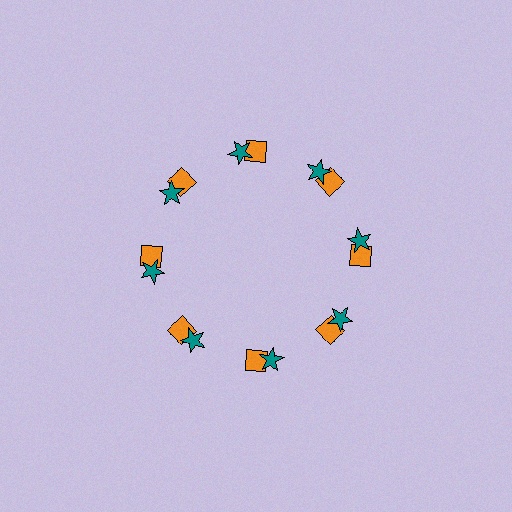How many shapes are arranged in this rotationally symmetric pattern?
There are 16 shapes, arranged in 8 groups of 2.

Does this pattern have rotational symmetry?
Yes, this pattern has 8-fold rotational symmetry. It looks the same after rotating 45 degrees around the center.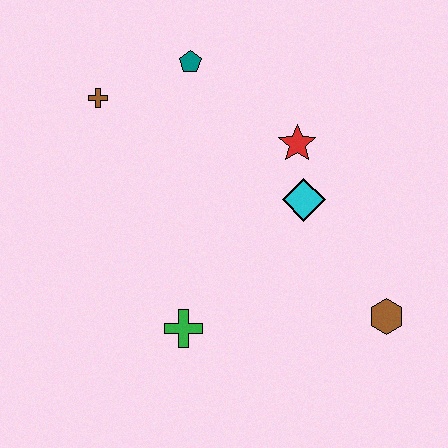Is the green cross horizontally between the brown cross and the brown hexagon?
Yes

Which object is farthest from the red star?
The green cross is farthest from the red star.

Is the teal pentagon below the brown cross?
No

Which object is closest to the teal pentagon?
The brown cross is closest to the teal pentagon.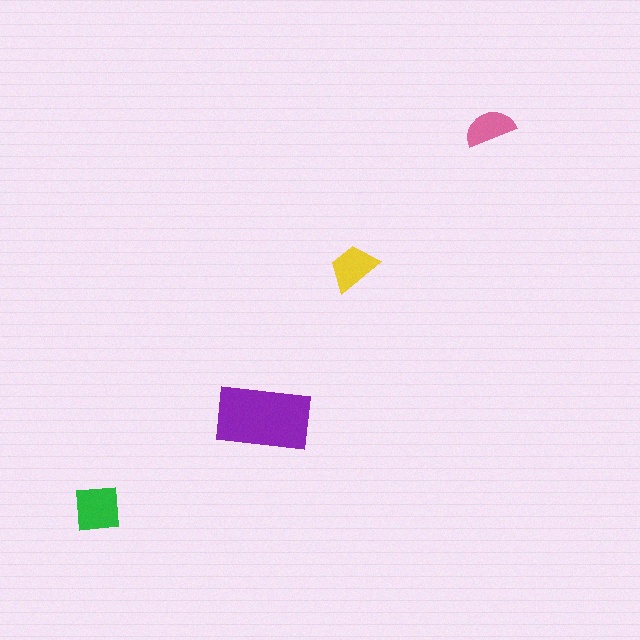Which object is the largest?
The purple rectangle.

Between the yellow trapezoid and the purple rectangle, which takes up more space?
The purple rectangle.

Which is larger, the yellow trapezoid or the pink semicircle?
The yellow trapezoid.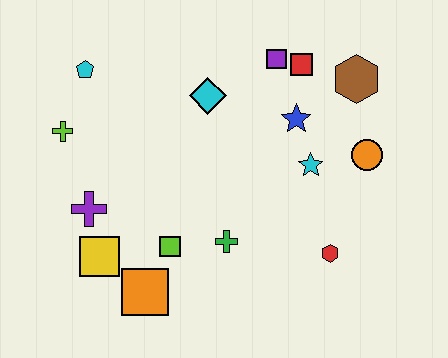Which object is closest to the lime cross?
The cyan pentagon is closest to the lime cross.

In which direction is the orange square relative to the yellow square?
The orange square is to the right of the yellow square.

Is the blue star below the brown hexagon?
Yes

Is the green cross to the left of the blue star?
Yes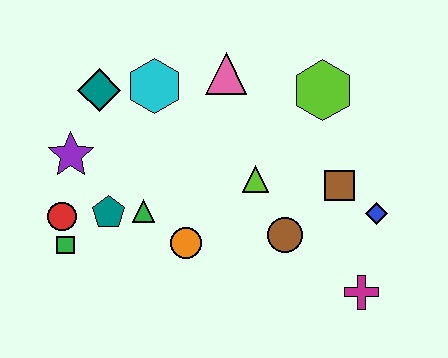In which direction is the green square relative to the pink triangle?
The green square is below the pink triangle.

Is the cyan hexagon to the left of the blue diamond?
Yes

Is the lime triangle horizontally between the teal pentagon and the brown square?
Yes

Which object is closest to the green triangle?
The teal pentagon is closest to the green triangle.